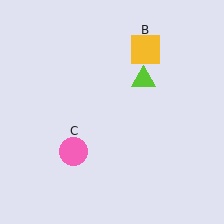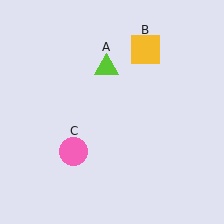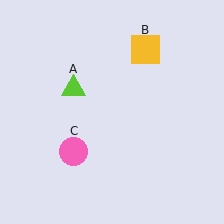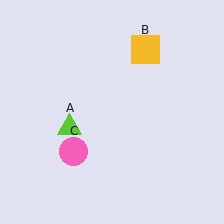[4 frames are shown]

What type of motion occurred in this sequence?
The lime triangle (object A) rotated counterclockwise around the center of the scene.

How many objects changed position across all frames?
1 object changed position: lime triangle (object A).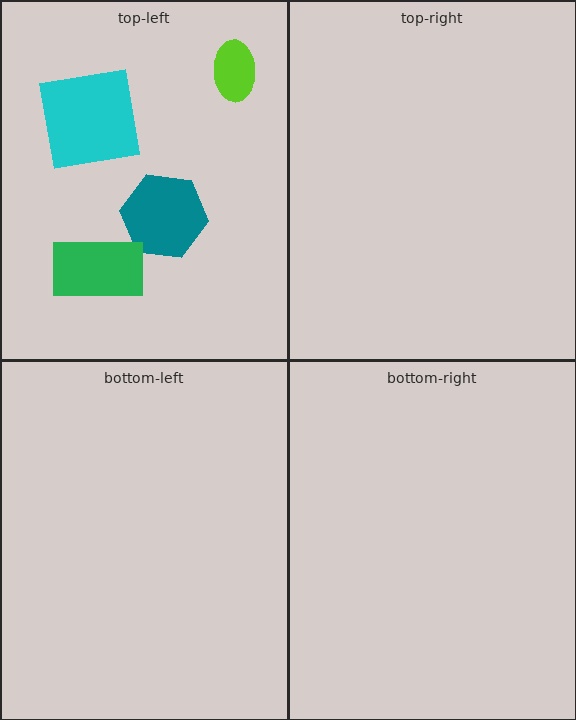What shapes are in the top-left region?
The lime ellipse, the cyan square, the teal hexagon, the green rectangle.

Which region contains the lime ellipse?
The top-left region.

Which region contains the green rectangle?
The top-left region.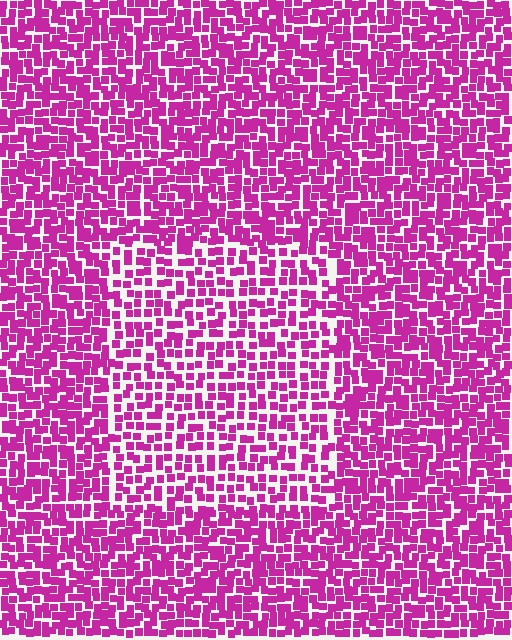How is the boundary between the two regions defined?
The boundary is defined by a change in element density (approximately 1.5x ratio). All elements are the same color, size, and shape.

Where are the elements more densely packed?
The elements are more densely packed outside the rectangle boundary.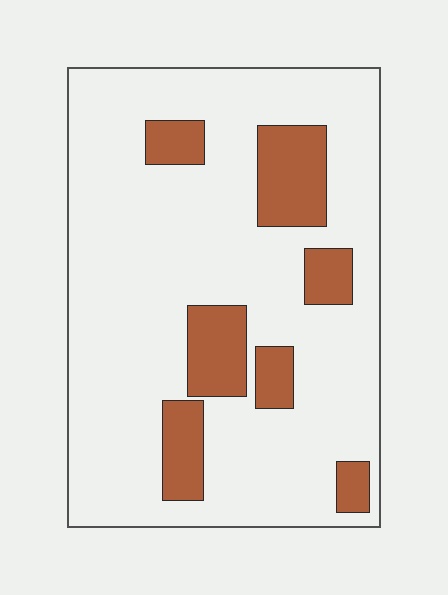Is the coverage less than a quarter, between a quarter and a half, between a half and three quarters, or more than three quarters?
Less than a quarter.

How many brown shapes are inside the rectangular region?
7.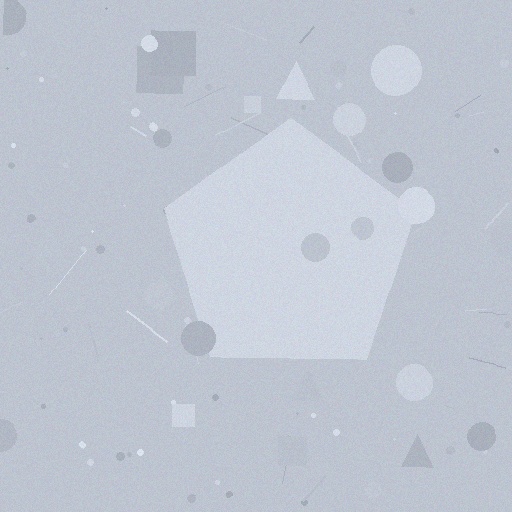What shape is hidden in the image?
A pentagon is hidden in the image.